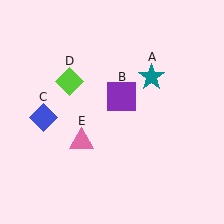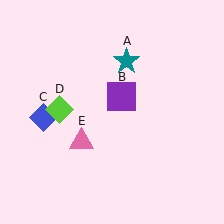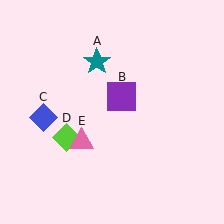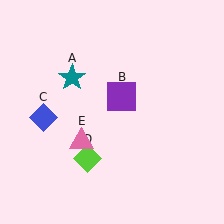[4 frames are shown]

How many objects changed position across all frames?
2 objects changed position: teal star (object A), lime diamond (object D).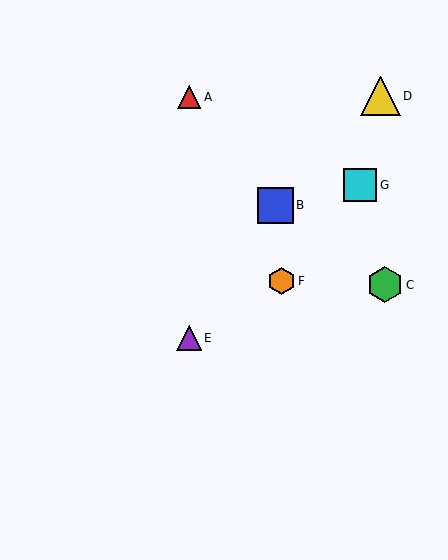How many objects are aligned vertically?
2 objects (A, E) are aligned vertically.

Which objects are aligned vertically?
Objects A, E are aligned vertically.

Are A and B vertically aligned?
No, A is at x≈189 and B is at x≈275.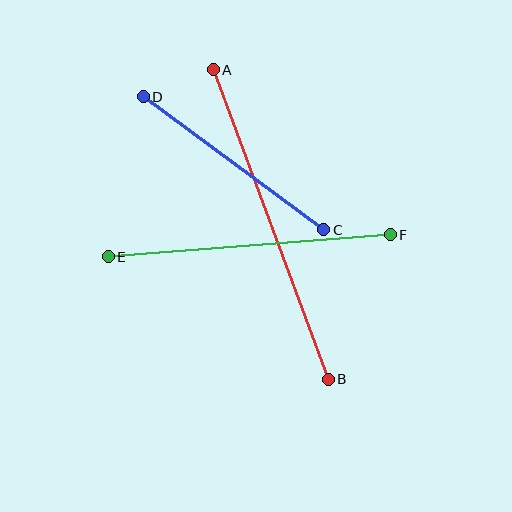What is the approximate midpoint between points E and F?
The midpoint is at approximately (249, 246) pixels.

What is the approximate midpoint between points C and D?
The midpoint is at approximately (233, 163) pixels.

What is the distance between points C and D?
The distance is approximately 224 pixels.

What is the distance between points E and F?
The distance is approximately 283 pixels.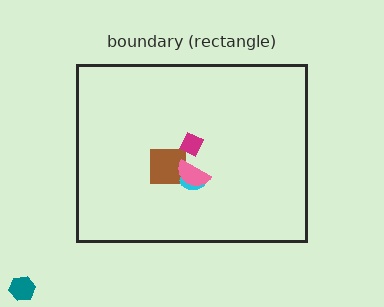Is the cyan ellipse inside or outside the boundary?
Inside.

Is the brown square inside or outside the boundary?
Inside.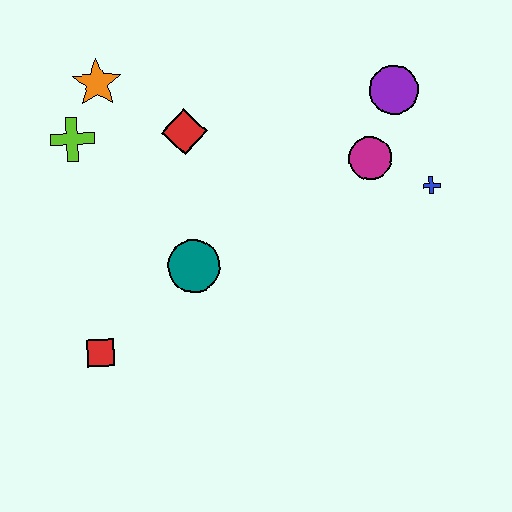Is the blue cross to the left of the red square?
No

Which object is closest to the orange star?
The lime cross is closest to the orange star.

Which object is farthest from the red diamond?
The blue cross is farthest from the red diamond.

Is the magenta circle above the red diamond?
No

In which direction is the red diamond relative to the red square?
The red diamond is above the red square.